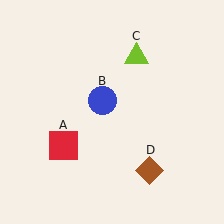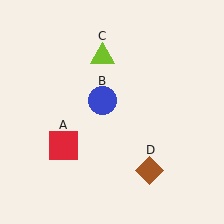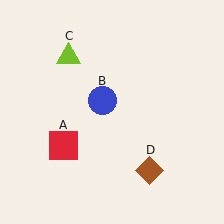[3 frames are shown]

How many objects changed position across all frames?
1 object changed position: lime triangle (object C).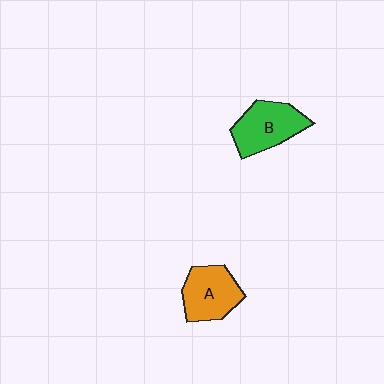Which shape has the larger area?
Shape B (green).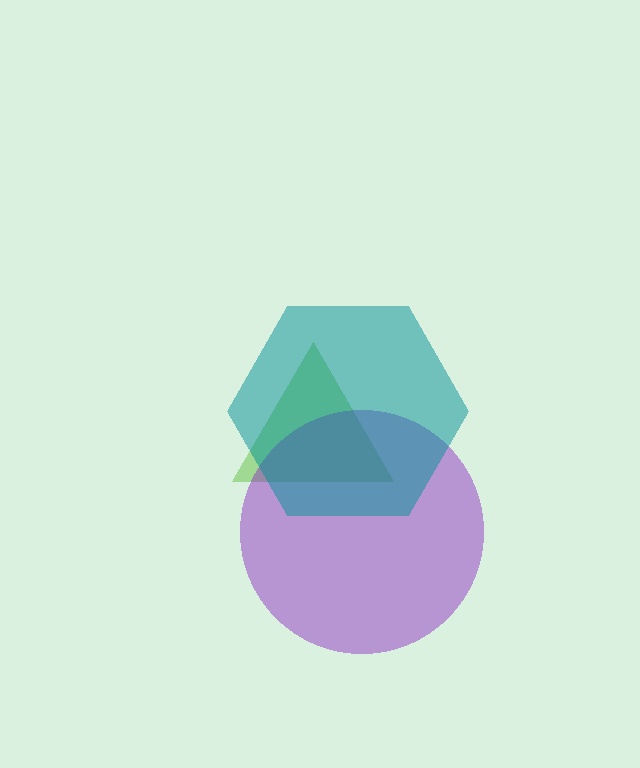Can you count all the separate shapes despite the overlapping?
Yes, there are 3 separate shapes.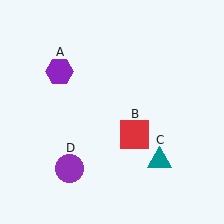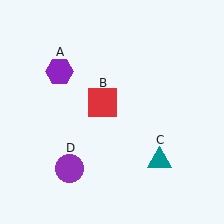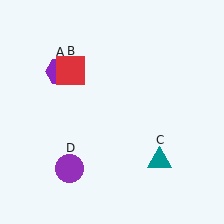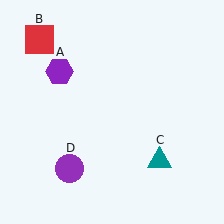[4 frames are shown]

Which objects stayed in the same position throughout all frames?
Purple hexagon (object A) and teal triangle (object C) and purple circle (object D) remained stationary.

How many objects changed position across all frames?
1 object changed position: red square (object B).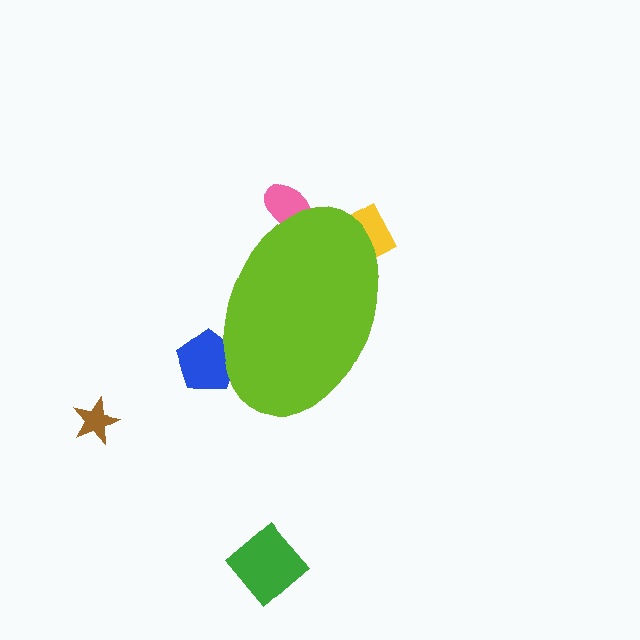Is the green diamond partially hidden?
No, the green diamond is fully visible.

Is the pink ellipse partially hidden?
Yes, the pink ellipse is partially hidden behind the lime ellipse.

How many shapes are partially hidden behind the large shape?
3 shapes are partially hidden.